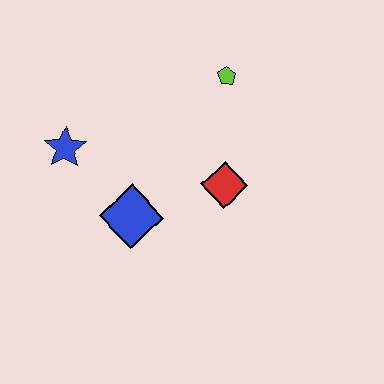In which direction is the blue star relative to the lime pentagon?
The blue star is to the left of the lime pentagon.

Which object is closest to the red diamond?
The blue diamond is closest to the red diamond.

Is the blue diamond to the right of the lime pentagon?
No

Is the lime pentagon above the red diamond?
Yes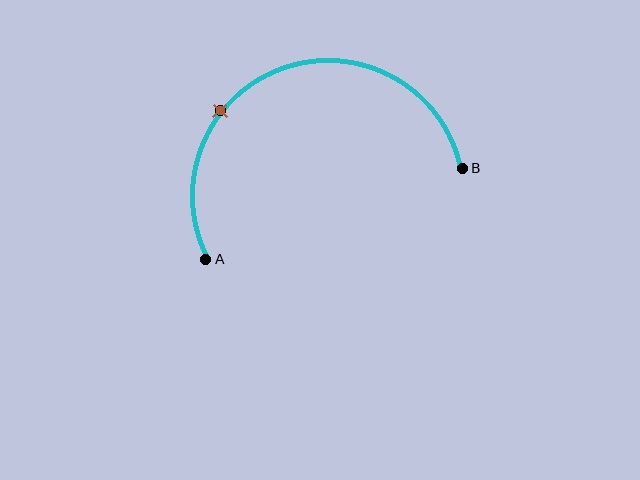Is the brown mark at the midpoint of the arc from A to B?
No. The brown mark lies on the arc but is closer to endpoint A. The arc midpoint would be at the point on the curve equidistant along the arc from both A and B.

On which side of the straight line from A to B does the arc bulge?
The arc bulges above the straight line connecting A and B.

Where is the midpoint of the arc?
The arc midpoint is the point on the curve farthest from the straight line joining A and B. It sits above that line.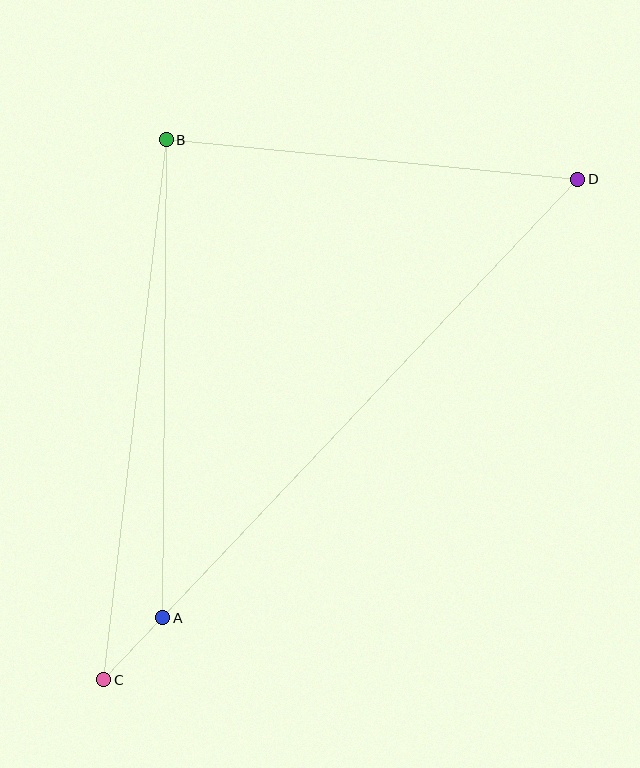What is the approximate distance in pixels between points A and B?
The distance between A and B is approximately 478 pixels.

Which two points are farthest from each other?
Points C and D are farthest from each other.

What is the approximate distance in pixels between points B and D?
The distance between B and D is approximately 413 pixels.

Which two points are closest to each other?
Points A and C are closest to each other.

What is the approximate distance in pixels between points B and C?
The distance between B and C is approximately 543 pixels.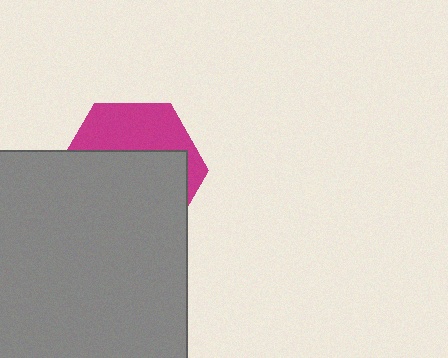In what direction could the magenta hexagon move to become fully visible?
The magenta hexagon could move up. That would shift it out from behind the gray rectangle entirely.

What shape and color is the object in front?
The object in front is a gray rectangle.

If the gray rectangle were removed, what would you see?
You would see the complete magenta hexagon.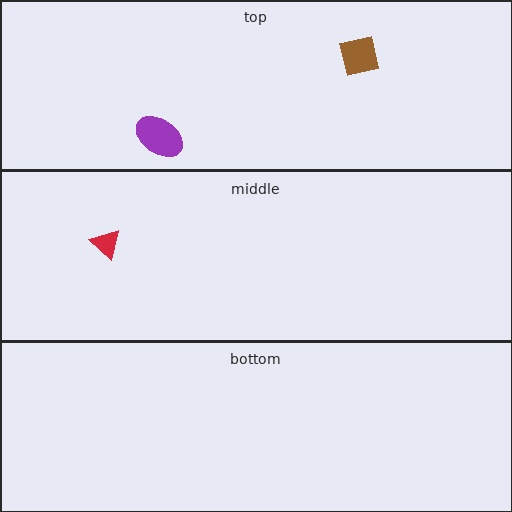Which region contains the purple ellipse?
The top region.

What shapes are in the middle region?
The red triangle.